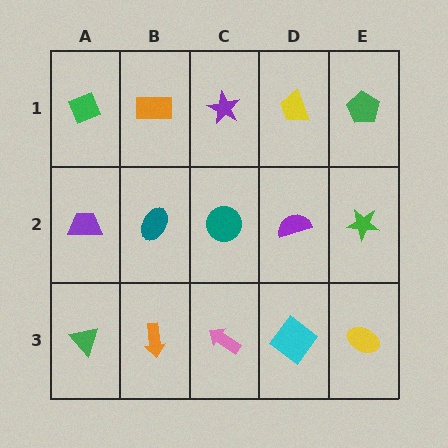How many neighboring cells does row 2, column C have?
4.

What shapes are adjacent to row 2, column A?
A green diamond (row 1, column A), a green triangle (row 3, column A), a teal ellipse (row 2, column B).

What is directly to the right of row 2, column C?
A purple semicircle.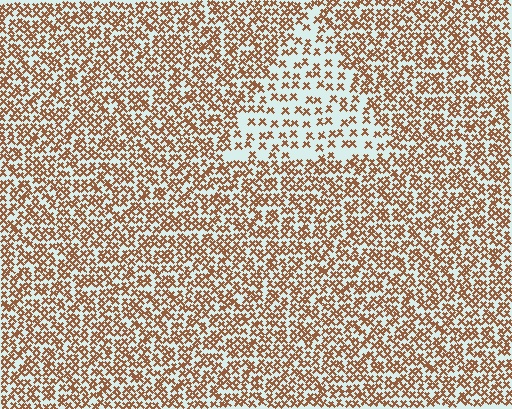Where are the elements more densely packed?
The elements are more densely packed outside the triangle boundary.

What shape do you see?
I see a triangle.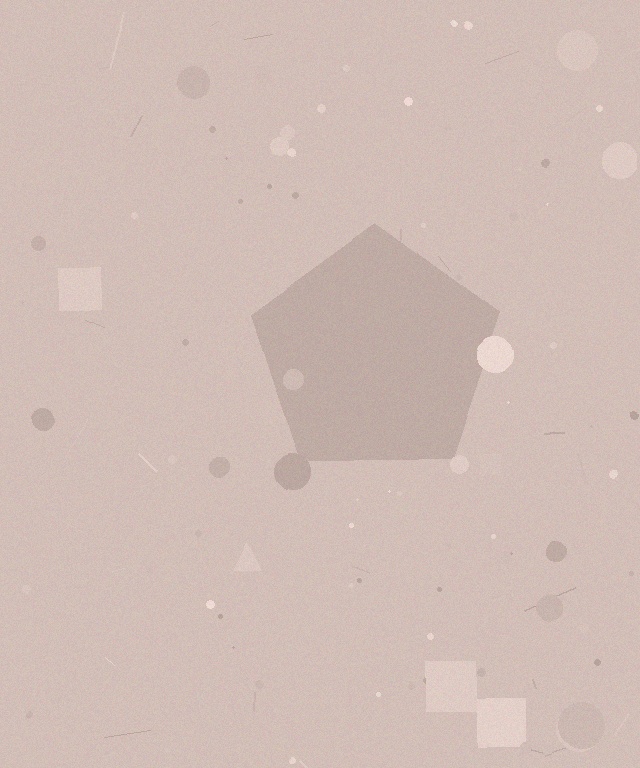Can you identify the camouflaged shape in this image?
The camouflaged shape is a pentagon.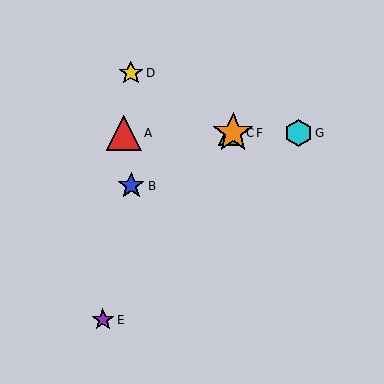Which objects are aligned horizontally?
Objects A, C, F, G are aligned horizontally.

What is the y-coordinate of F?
Object F is at y≈133.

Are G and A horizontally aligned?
Yes, both are at y≈133.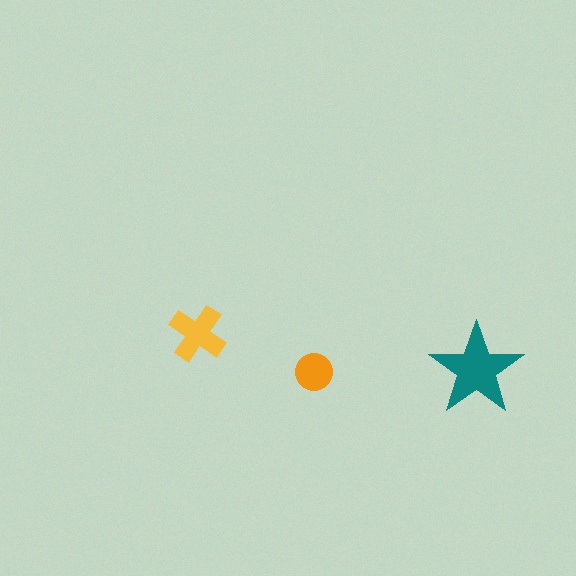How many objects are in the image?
There are 3 objects in the image.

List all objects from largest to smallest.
The teal star, the yellow cross, the orange circle.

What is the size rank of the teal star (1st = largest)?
1st.